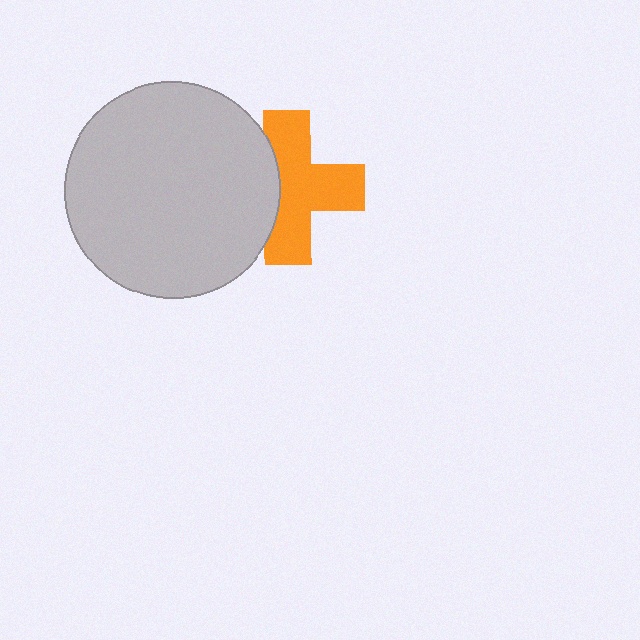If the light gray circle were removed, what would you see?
You would see the complete orange cross.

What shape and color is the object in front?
The object in front is a light gray circle.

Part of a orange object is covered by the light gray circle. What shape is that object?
It is a cross.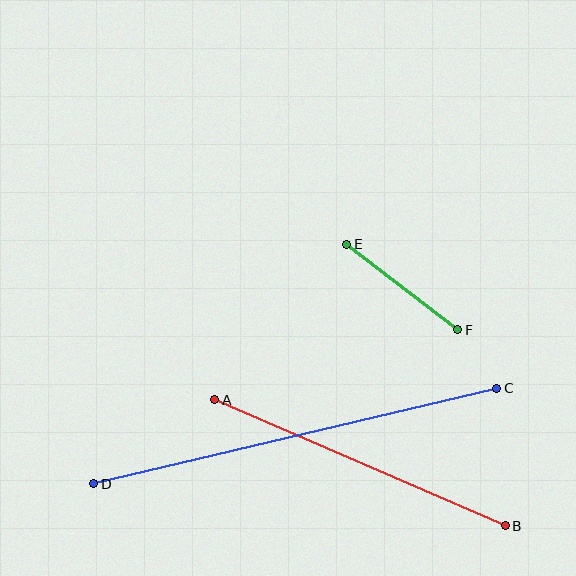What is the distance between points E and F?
The distance is approximately 140 pixels.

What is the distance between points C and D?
The distance is approximately 414 pixels.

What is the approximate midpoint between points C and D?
The midpoint is at approximately (295, 436) pixels.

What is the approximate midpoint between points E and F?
The midpoint is at approximately (402, 287) pixels.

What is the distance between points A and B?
The distance is approximately 317 pixels.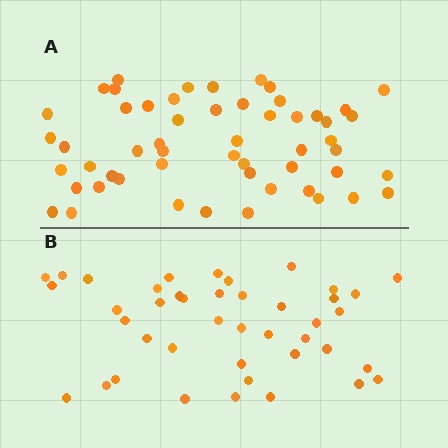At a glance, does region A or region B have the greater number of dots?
Region A (the top region) has more dots.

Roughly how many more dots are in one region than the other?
Region A has roughly 12 or so more dots than region B.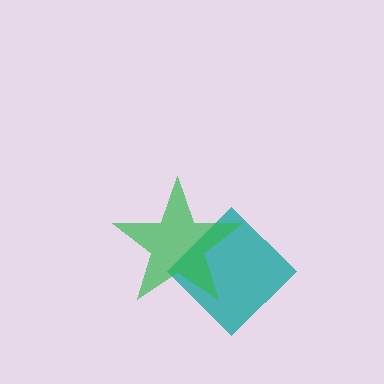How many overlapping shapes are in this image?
There are 2 overlapping shapes in the image.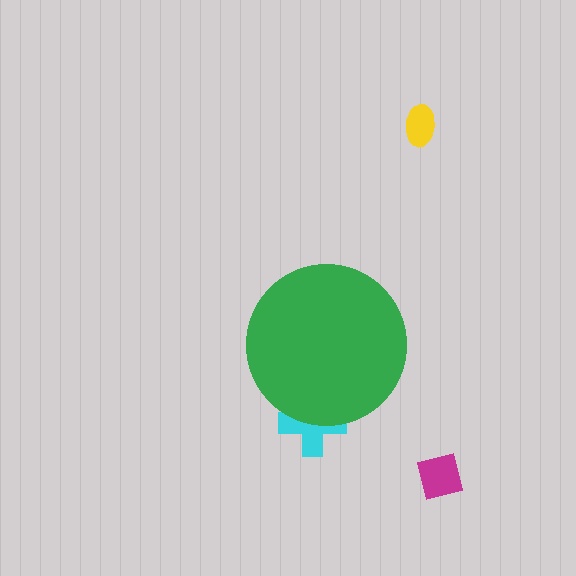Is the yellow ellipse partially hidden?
No, the yellow ellipse is fully visible.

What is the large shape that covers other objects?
A green circle.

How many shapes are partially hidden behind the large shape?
1 shape is partially hidden.